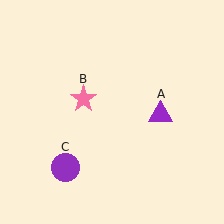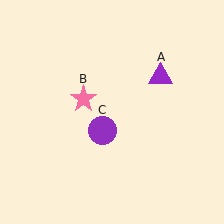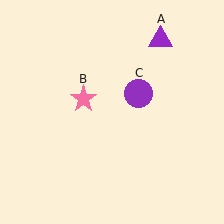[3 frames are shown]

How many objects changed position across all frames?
2 objects changed position: purple triangle (object A), purple circle (object C).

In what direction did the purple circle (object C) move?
The purple circle (object C) moved up and to the right.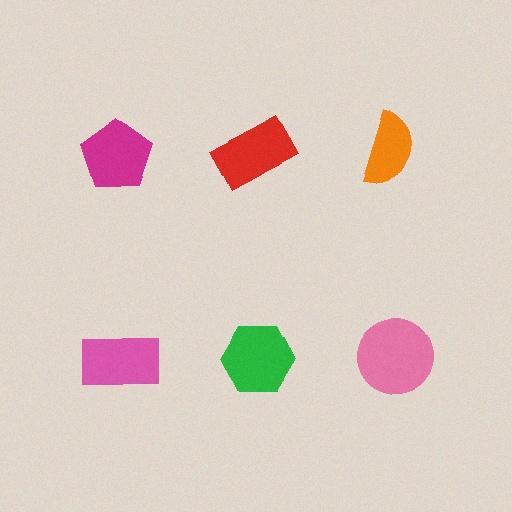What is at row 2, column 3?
A pink circle.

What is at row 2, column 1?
A pink rectangle.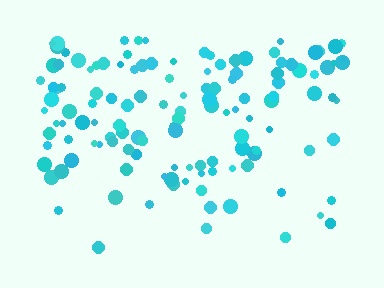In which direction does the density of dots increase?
From bottom to top, with the top side densest.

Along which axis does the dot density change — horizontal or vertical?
Vertical.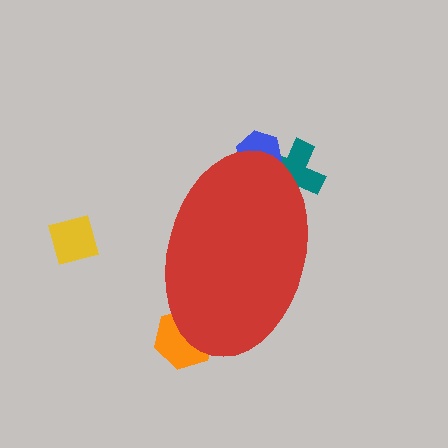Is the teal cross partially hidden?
Yes, the teal cross is partially hidden behind the red ellipse.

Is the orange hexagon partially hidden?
Yes, the orange hexagon is partially hidden behind the red ellipse.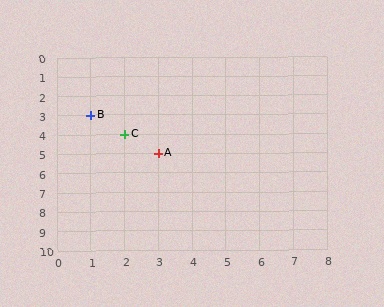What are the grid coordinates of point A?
Point A is at grid coordinates (3, 5).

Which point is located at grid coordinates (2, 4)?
Point C is at (2, 4).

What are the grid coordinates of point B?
Point B is at grid coordinates (1, 3).